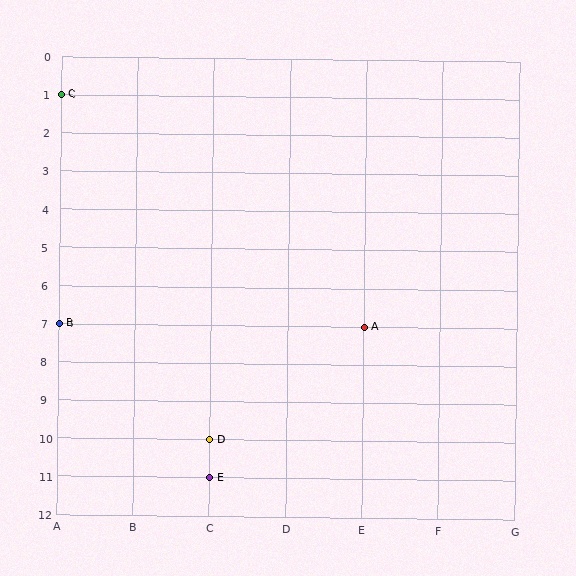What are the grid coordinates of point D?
Point D is at grid coordinates (C, 10).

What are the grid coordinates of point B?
Point B is at grid coordinates (A, 7).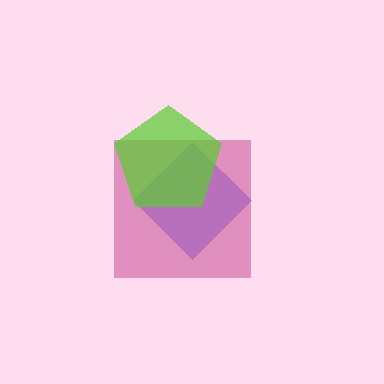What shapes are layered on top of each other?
The layered shapes are: a blue diamond, a magenta square, a lime pentagon.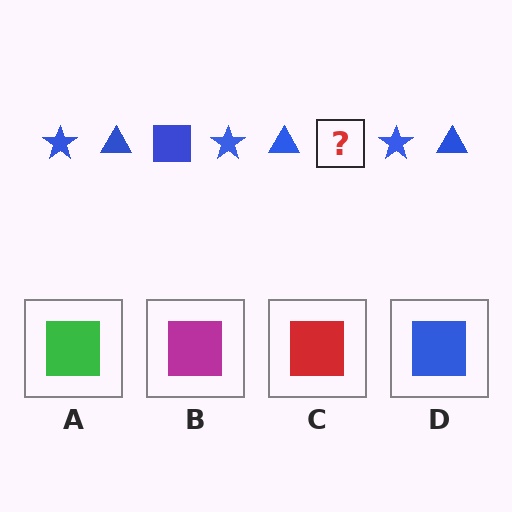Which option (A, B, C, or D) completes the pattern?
D.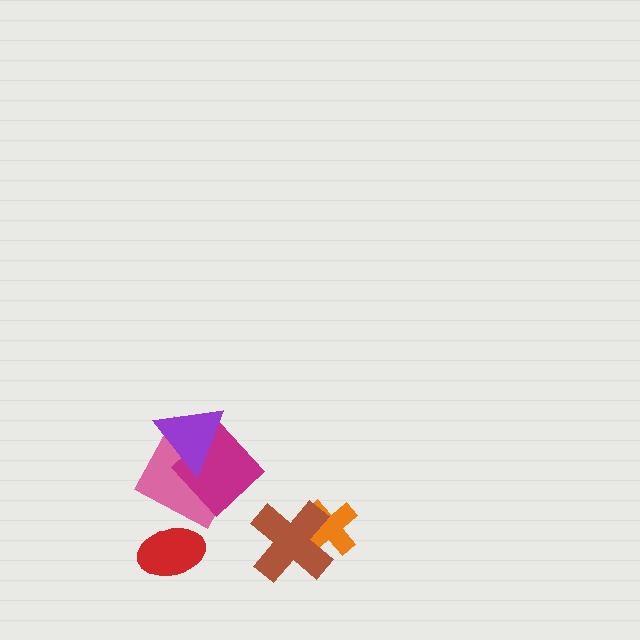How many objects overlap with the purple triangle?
2 objects overlap with the purple triangle.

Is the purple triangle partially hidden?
No, no other shape covers it.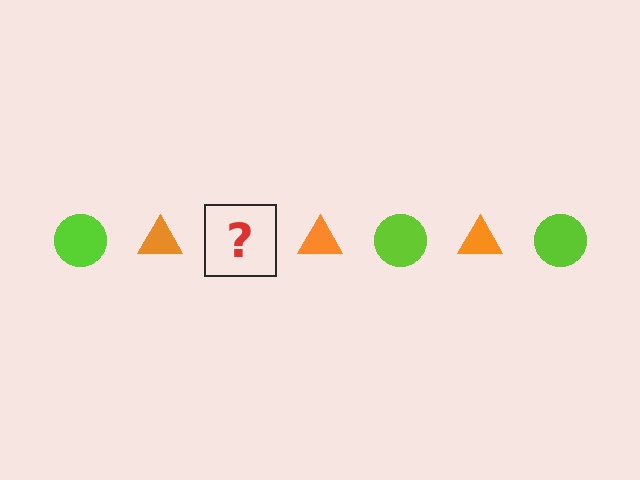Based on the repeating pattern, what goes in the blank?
The blank should be a lime circle.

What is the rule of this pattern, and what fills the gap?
The rule is that the pattern alternates between lime circle and orange triangle. The gap should be filled with a lime circle.